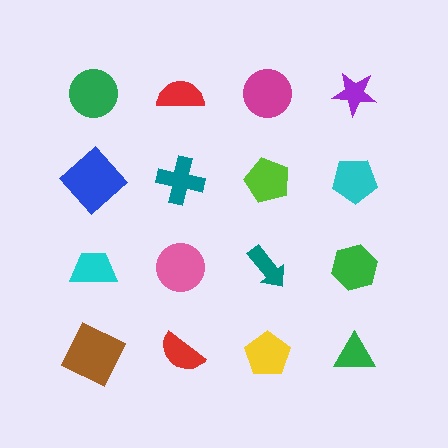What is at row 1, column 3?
A magenta circle.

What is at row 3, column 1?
A cyan trapezoid.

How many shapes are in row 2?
4 shapes.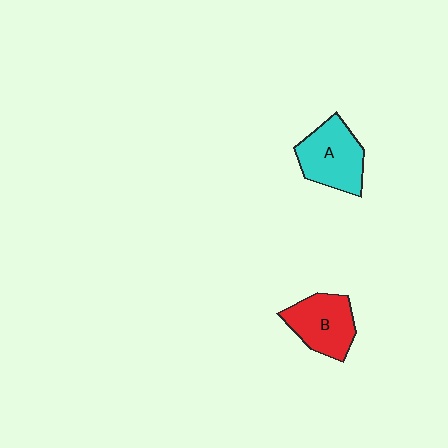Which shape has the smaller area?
Shape B (red).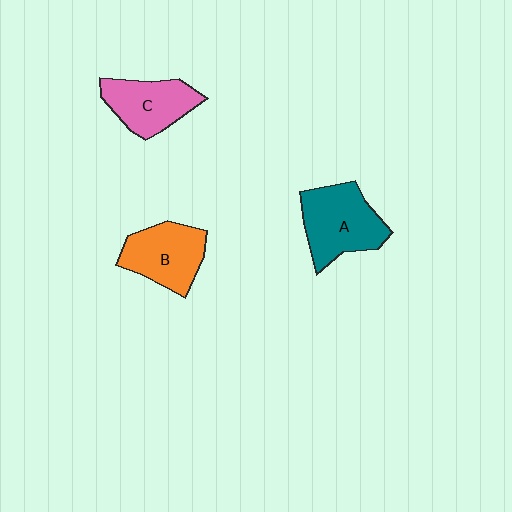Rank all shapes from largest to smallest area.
From largest to smallest: A (teal), B (orange), C (pink).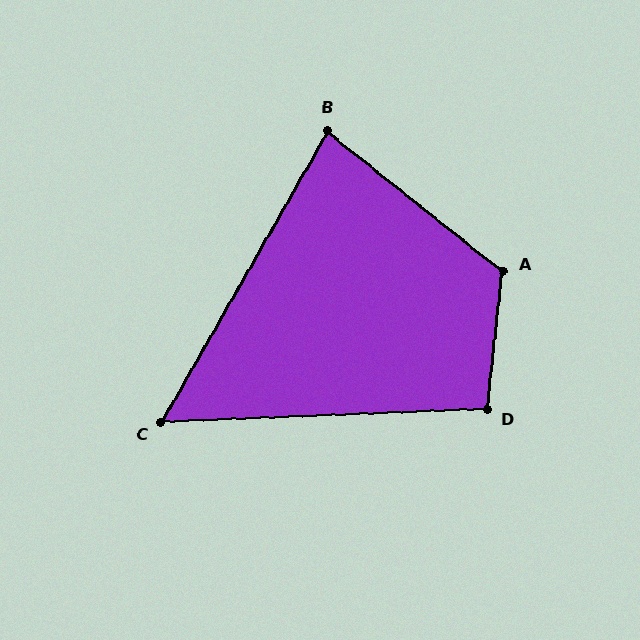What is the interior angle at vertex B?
Approximately 81 degrees (acute).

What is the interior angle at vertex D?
Approximately 99 degrees (obtuse).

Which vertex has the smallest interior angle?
C, at approximately 58 degrees.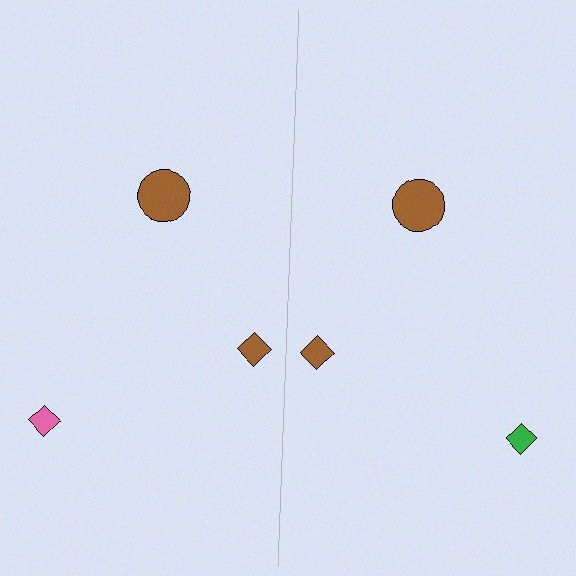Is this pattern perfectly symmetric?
No, the pattern is not perfectly symmetric. The green diamond on the right side breaks the symmetry — its mirror counterpart is pink.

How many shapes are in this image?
There are 6 shapes in this image.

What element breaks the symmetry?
The green diamond on the right side breaks the symmetry — its mirror counterpart is pink.